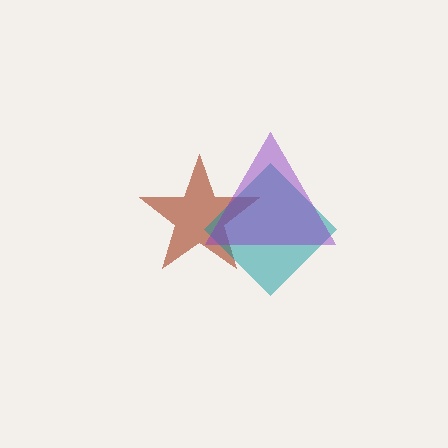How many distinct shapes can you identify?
There are 3 distinct shapes: a brown star, a teal diamond, a purple triangle.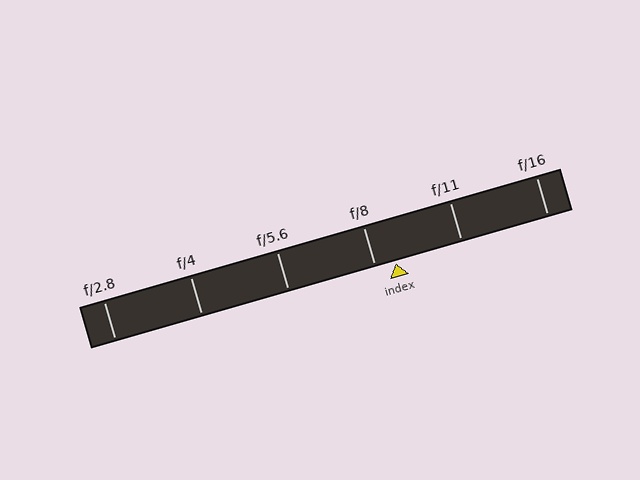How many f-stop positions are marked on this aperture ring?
There are 6 f-stop positions marked.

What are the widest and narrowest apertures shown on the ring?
The widest aperture shown is f/2.8 and the narrowest is f/16.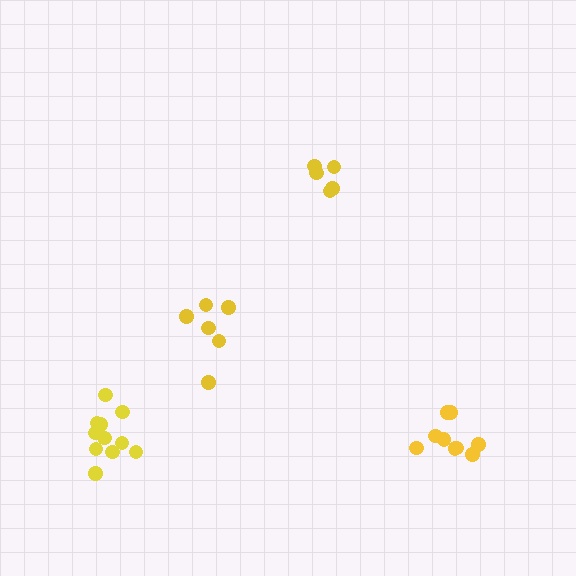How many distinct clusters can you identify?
There are 4 distinct clusters.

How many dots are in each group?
Group 1: 6 dots, Group 2: 5 dots, Group 3: 11 dots, Group 4: 9 dots (31 total).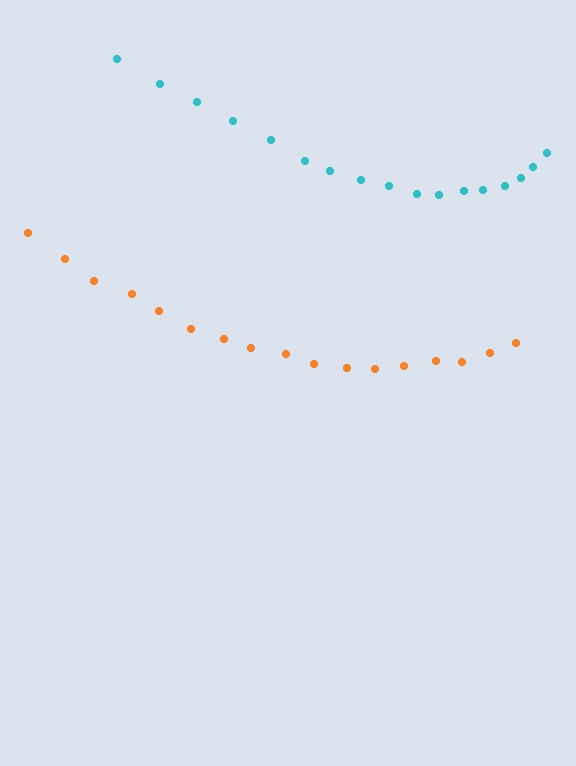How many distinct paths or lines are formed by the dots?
There are 2 distinct paths.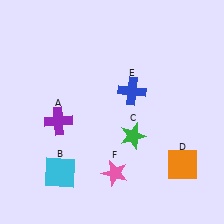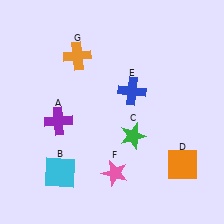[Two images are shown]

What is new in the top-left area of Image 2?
An orange cross (G) was added in the top-left area of Image 2.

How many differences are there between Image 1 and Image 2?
There is 1 difference between the two images.